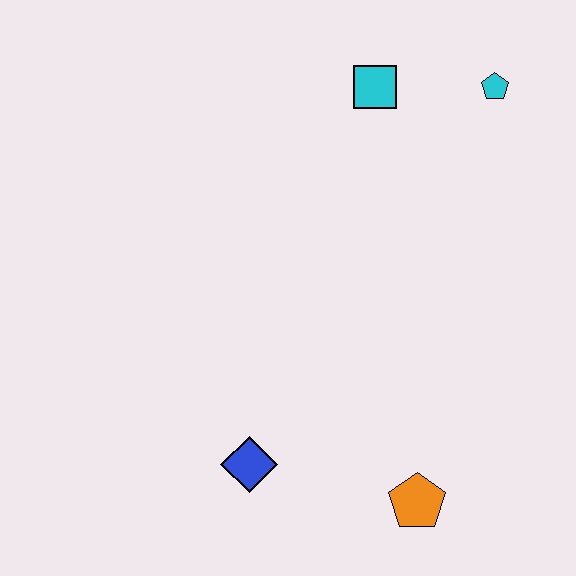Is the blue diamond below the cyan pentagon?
Yes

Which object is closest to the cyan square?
The cyan pentagon is closest to the cyan square.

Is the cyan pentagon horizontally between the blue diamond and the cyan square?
No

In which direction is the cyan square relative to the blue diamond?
The cyan square is above the blue diamond.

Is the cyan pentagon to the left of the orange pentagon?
No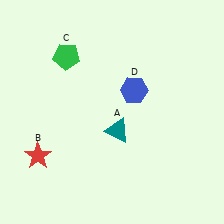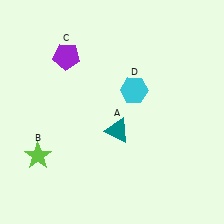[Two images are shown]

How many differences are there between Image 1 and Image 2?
There are 3 differences between the two images.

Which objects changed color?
B changed from red to lime. C changed from green to purple. D changed from blue to cyan.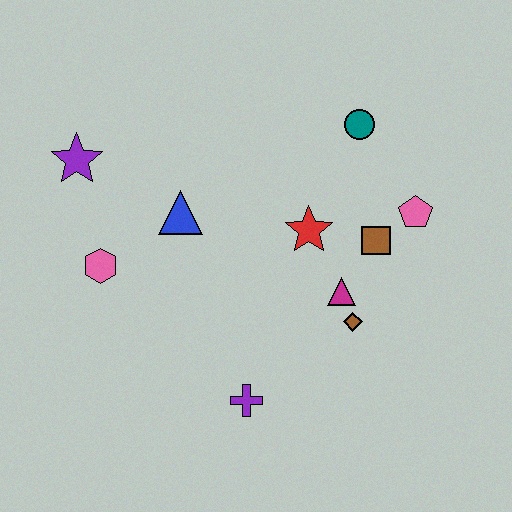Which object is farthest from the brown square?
The purple star is farthest from the brown square.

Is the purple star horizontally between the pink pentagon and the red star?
No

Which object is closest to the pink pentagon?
The brown square is closest to the pink pentagon.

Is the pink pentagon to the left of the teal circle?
No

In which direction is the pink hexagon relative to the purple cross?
The pink hexagon is to the left of the purple cross.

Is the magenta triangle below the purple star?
Yes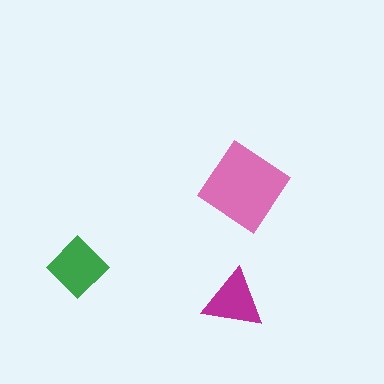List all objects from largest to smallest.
The pink diamond, the green diamond, the magenta triangle.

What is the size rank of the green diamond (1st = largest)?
2nd.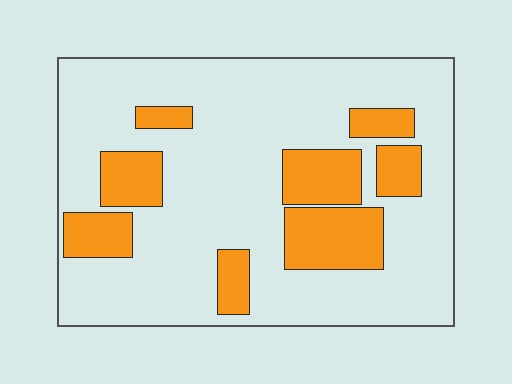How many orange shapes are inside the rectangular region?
8.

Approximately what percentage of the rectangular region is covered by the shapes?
Approximately 25%.